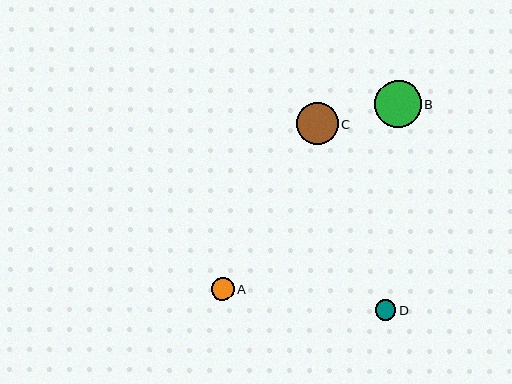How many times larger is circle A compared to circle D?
Circle A is approximately 1.1 times the size of circle D.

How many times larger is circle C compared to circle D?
Circle C is approximately 2.0 times the size of circle D.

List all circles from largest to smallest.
From largest to smallest: B, C, A, D.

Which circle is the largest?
Circle B is the largest with a size of approximately 47 pixels.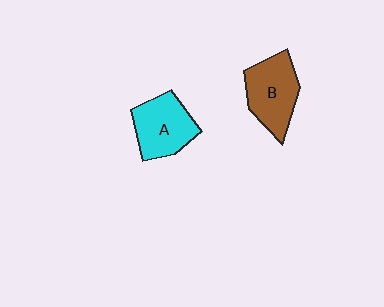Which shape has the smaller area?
Shape A (cyan).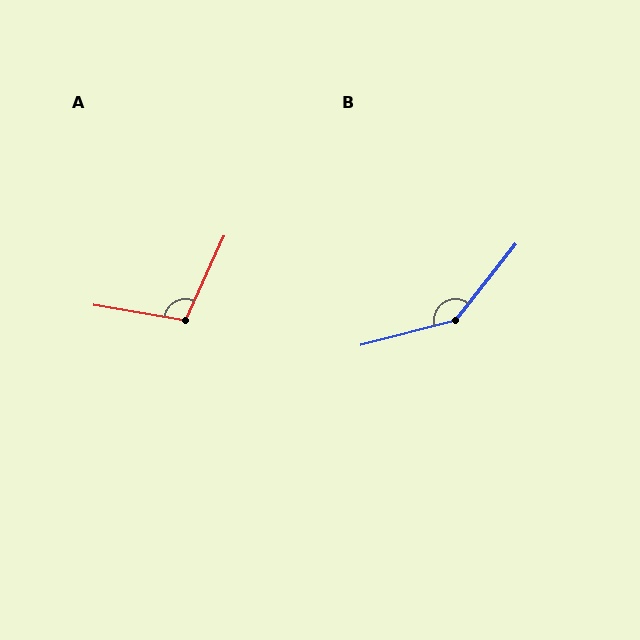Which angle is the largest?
B, at approximately 143 degrees.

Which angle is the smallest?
A, at approximately 105 degrees.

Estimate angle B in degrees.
Approximately 143 degrees.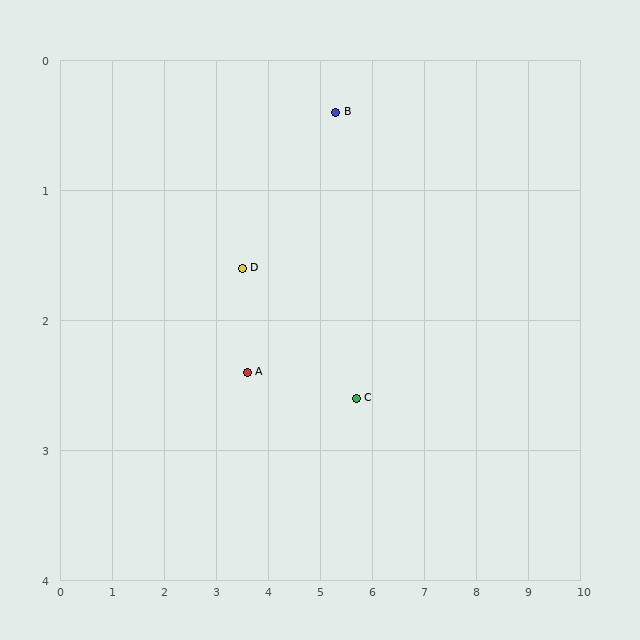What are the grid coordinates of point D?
Point D is at approximately (3.5, 1.6).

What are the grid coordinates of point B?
Point B is at approximately (5.3, 0.4).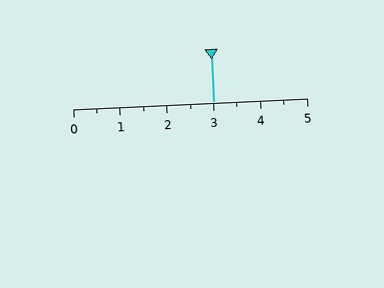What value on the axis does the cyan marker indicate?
The marker indicates approximately 3.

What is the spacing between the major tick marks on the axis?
The major ticks are spaced 1 apart.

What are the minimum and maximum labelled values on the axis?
The axis runs from 0 to 5.